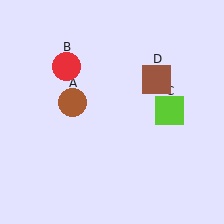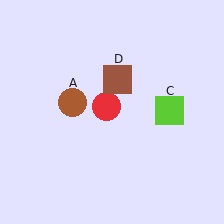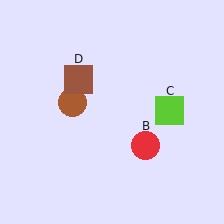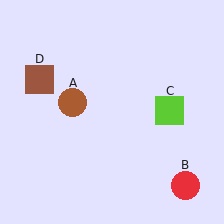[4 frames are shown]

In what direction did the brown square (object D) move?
The brown square (object D) moved left.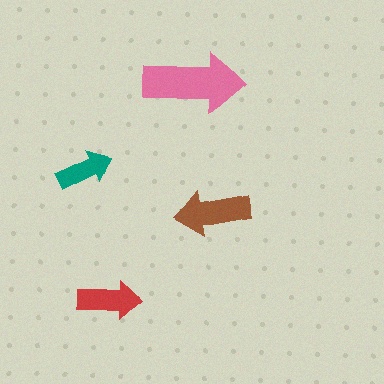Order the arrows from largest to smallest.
the pink one, the brown one, the red one, the teal one.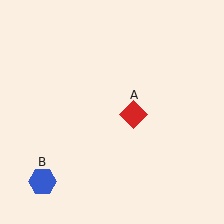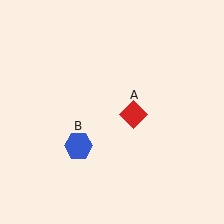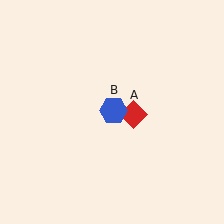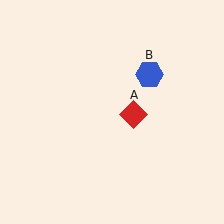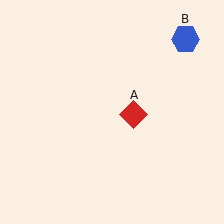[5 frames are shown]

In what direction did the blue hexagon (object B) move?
The blue hexagon (object B) moved up and to the right.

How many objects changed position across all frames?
1 object changed position: blue hexagon (object B).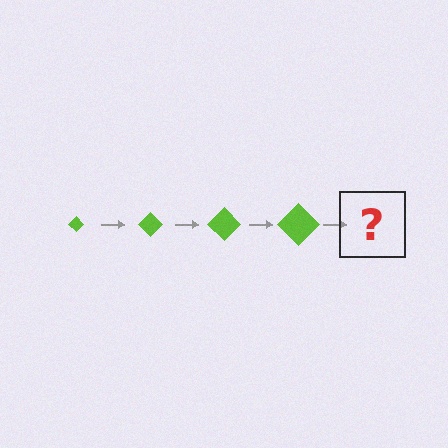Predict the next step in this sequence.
The next step is a lime diamond, larger than the previous one.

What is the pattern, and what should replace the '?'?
The pattern is that the diamond gets progressively larger each step. The '?' should be a lime diamond, larger than the previous one.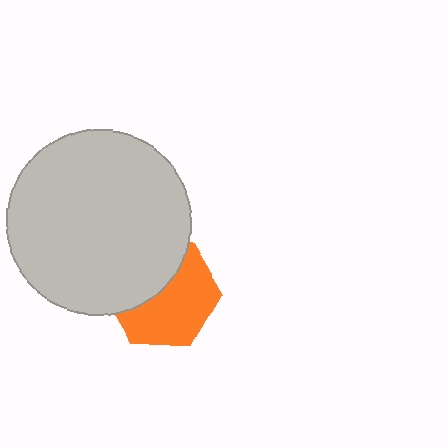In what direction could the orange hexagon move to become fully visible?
The orange hexagon could move toward the lower-right. That would shift it out from behind the light gray circle entirely.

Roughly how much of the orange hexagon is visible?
About half of it is visible (roughly 58%).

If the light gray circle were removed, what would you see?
You would see the complete orange hexagon.